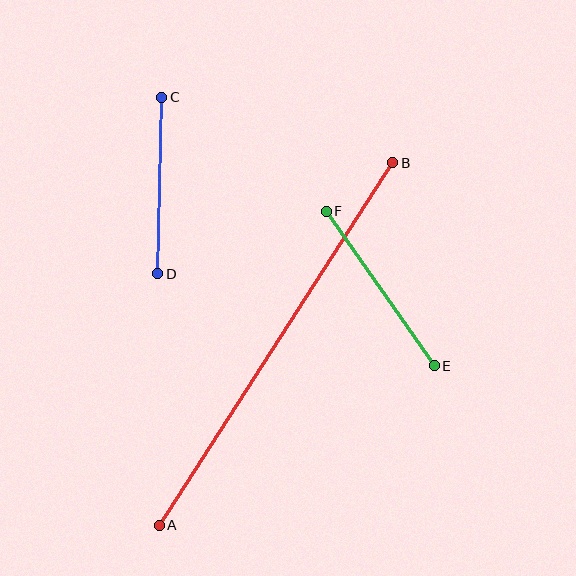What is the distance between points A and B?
The distance is approximately 431 pixels.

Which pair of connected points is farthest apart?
Points A and B are farthest apart.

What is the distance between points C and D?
The distance is approximately 176 pixels.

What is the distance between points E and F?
The distance is approximately 188 pixels.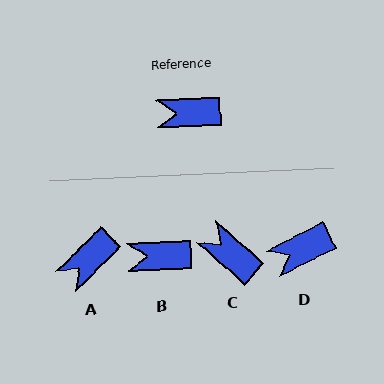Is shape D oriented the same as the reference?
No, it is off by about 25 degrees.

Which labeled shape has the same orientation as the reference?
B.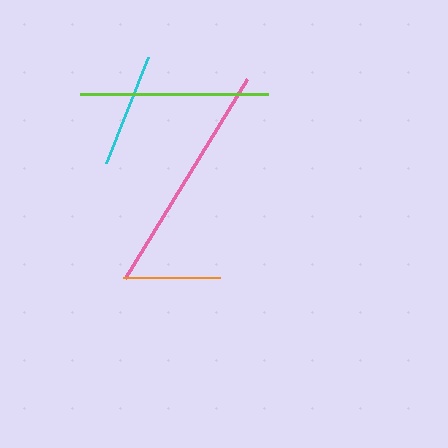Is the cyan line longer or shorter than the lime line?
The lime line is longer than the cyan line.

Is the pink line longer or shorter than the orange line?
The pink line is longer than the orange line.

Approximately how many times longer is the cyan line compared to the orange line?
The cyan line is approximately 1.2 times the length of the orange line.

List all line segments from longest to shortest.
From longest to shortest: pink, lime, cyan, orange.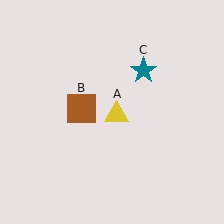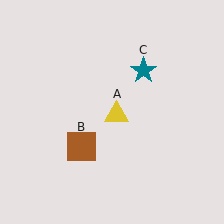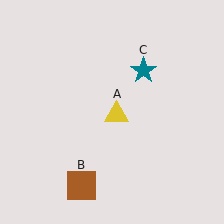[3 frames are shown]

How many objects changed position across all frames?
1 object changed position: brown square (object B).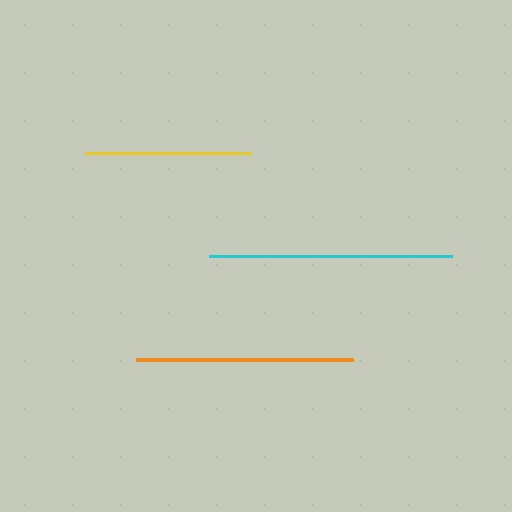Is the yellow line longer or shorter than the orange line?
The orange line is longer than the yellow line.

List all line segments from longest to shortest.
From longest to shortest: cyan, orange, yellow.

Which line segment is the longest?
The cyan line is the longest at approximately 243 pixels.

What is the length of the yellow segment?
The yellow segment is approximately 167 pixels long.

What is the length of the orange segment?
The orange segment is approximately 217 pixels long.